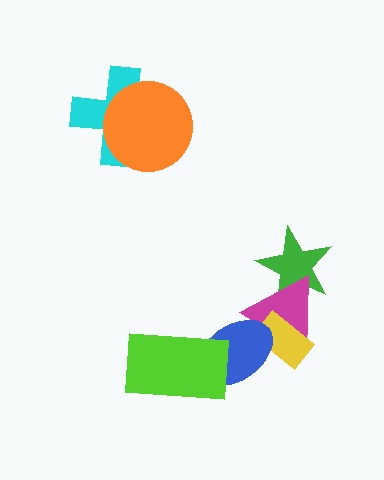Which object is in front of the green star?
The magenta triangle is in front of the green star.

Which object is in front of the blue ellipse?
The lime rectangle is in front of the blue ellipse.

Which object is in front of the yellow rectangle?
The blue ellipse is in front of the yellow rectangle.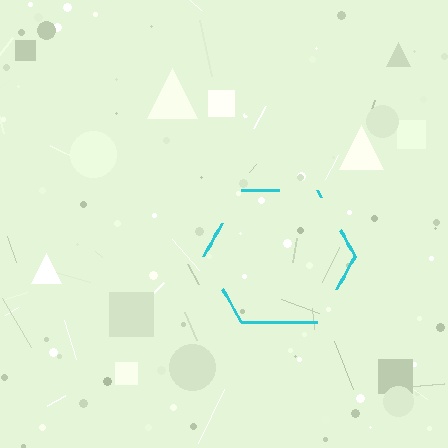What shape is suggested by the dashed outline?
The dashed outline suggests a hexagon.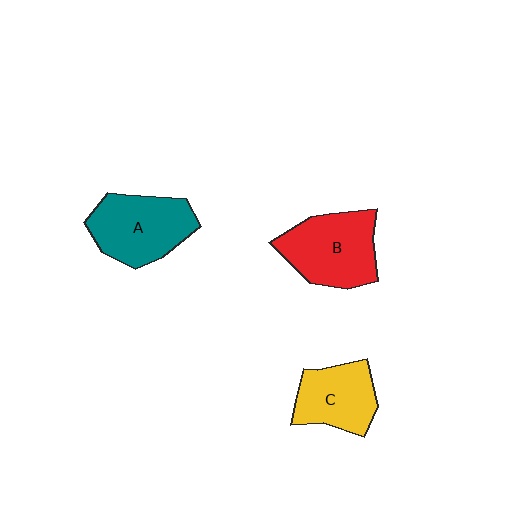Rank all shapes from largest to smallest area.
From largest to smallest: B (red), A (teal), C (yellow).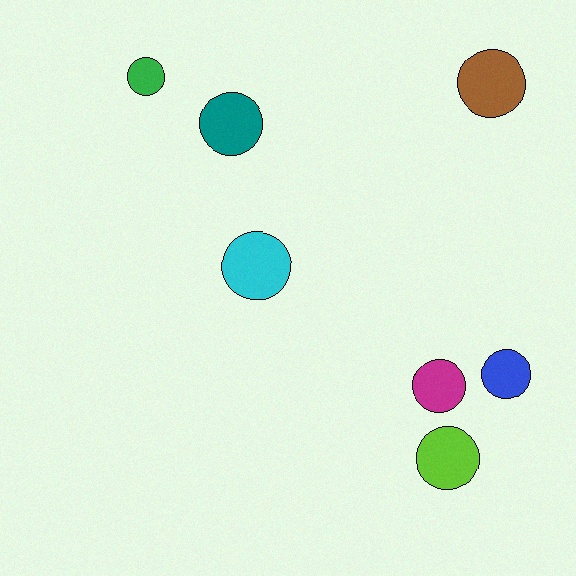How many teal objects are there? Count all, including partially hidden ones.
There is 1 teal object.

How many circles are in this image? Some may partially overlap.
There are 7 circles.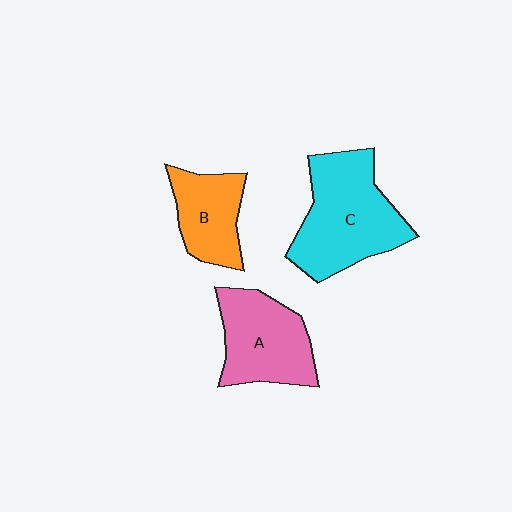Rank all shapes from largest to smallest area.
From largest to smallest: C (cyan), A (pink), B (orange).